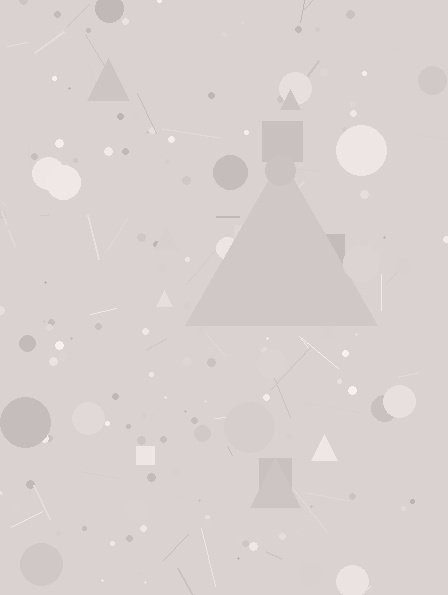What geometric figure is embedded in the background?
A triangle is embedded in the background.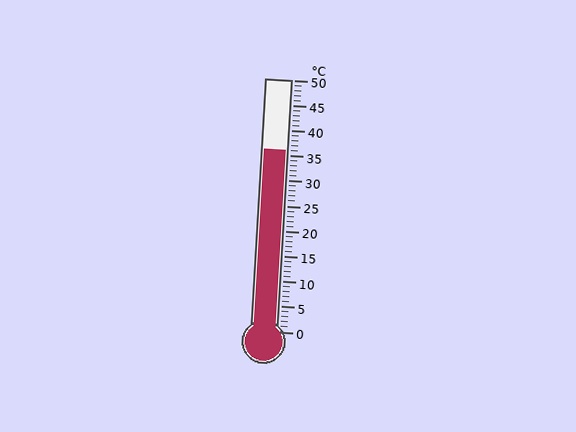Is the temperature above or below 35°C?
The temperature is above 35°C.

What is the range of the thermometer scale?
The thermometer scale ranges from 0°C to 50°C.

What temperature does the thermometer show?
The thermometer shows approximately 36°C.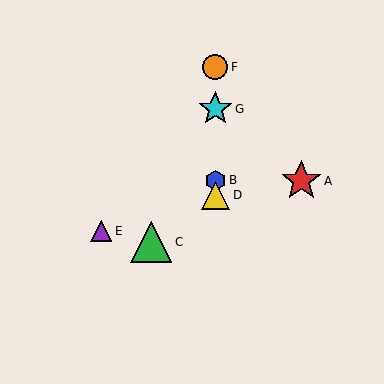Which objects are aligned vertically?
Objects B, D, F, G are aligned vertically.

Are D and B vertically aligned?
Yes, both are at x≈215.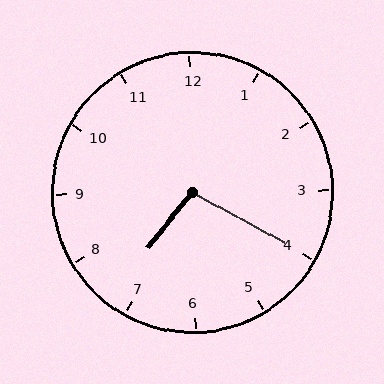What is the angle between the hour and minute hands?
Approximately 100 degrees.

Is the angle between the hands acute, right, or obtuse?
It is obtuse.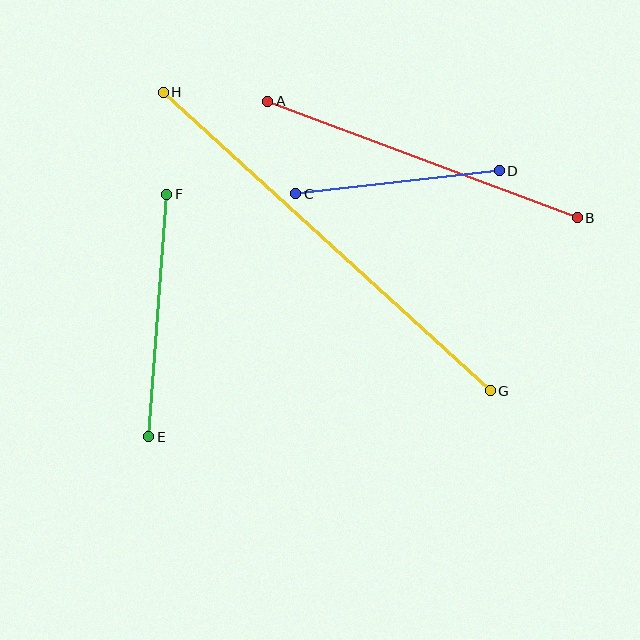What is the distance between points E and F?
The distance is approximately 243 pixels.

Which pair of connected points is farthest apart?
Points G and H are farthest apart.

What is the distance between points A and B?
The distance is approximately 330 pixels.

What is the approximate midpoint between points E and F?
The midpoint is at approximately (158, 315) pixels.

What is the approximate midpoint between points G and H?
The midpoint is at approximately (327, 241) pixels.